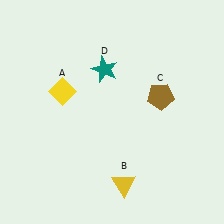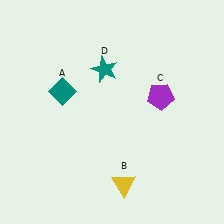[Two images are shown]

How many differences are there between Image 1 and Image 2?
There are 2 differences between the two images.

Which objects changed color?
A changed from yellow to teal. C changed from brown to purple.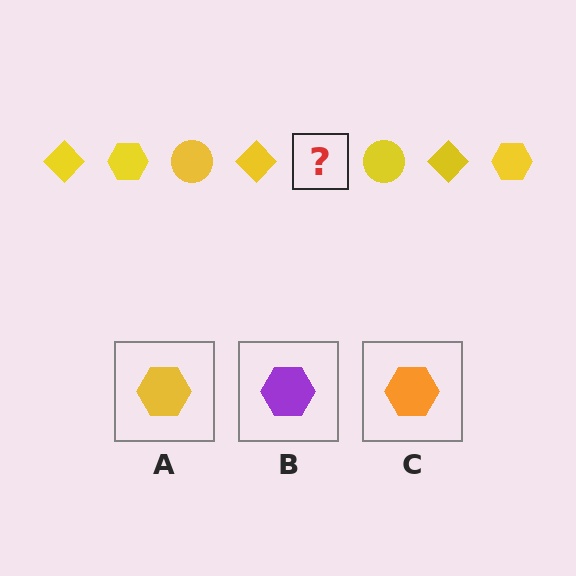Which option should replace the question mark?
Option A.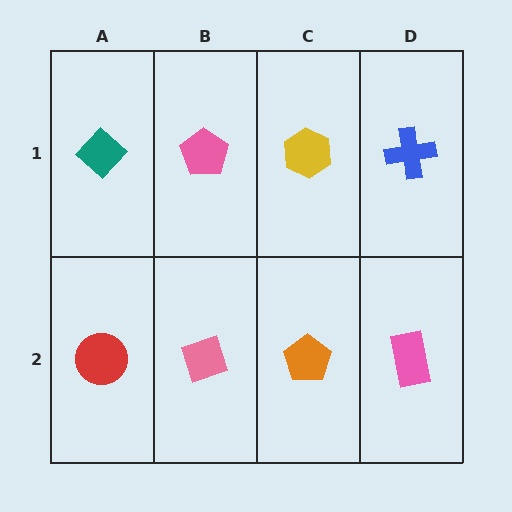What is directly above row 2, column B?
A pink pentagon.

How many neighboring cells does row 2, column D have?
2.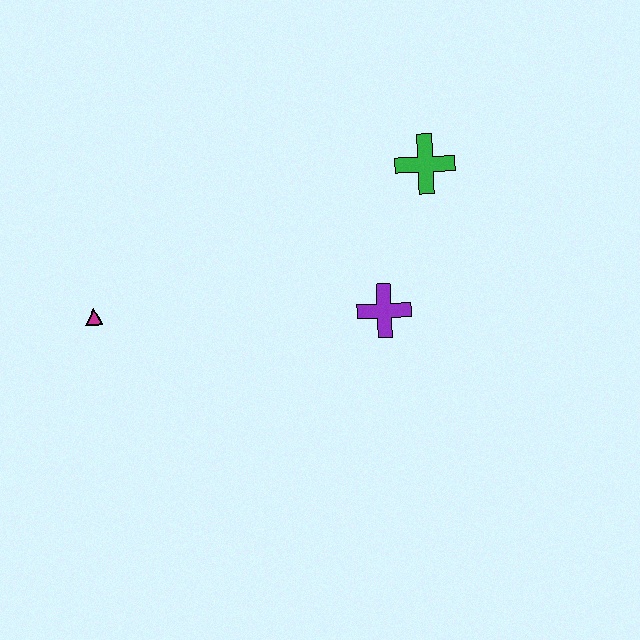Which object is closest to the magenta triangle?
The purple cross is closest to the magenta triangle.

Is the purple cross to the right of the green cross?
No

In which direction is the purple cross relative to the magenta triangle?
The purple cross is to the right of the magenta triangle.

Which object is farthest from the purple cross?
The magenta triangle is farthest from the purple cross.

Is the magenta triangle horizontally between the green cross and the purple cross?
No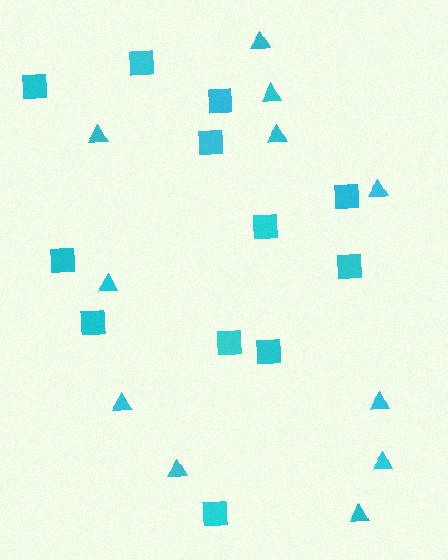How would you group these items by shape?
There are 2 groups: one group of squares (12) and one group of triangles (11).